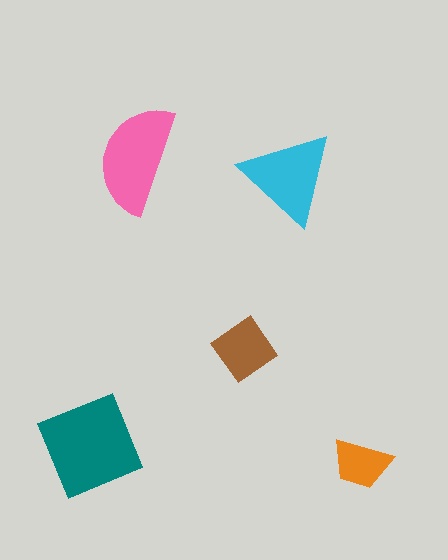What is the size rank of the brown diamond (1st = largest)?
4th.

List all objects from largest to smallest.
The teal diamond, the pink semicircle, the cyan triangle, the brown diamond, the orange trapezoid.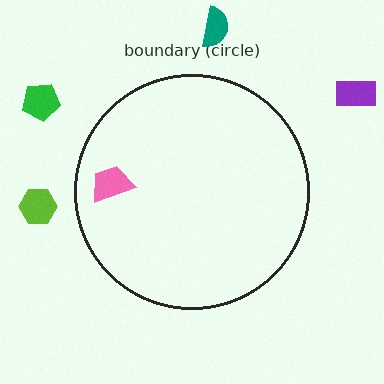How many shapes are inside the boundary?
1 inside, 4 outside.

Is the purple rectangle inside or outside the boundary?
Outside.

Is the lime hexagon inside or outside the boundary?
Outside.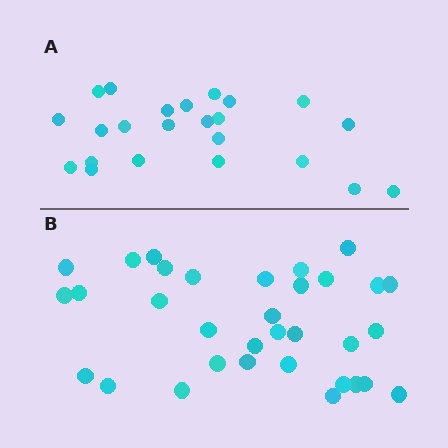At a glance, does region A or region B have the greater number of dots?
Region B (the bottom region) has more dots.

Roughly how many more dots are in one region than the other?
Region B has roughly 10 or so more dots than region A.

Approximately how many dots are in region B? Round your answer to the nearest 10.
About 30 dots. (The exact count is 33, which rounds to 30.)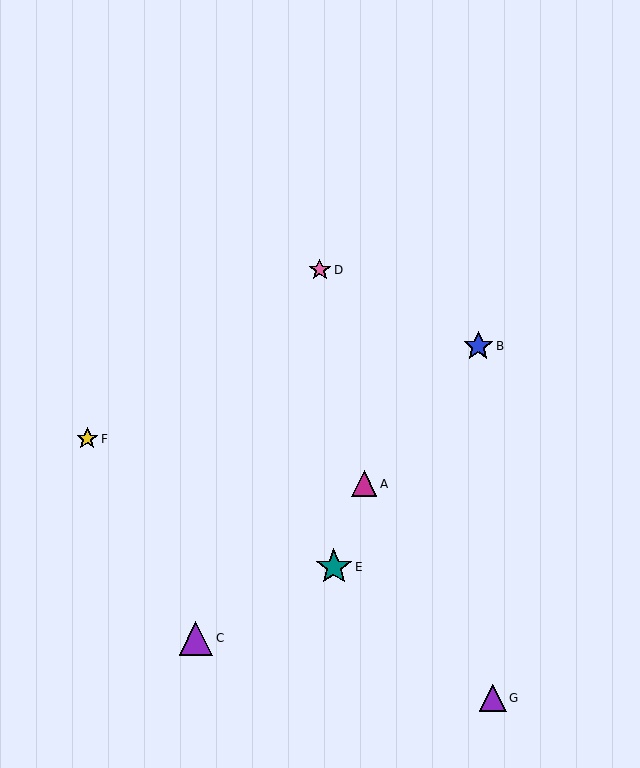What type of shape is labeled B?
Shape B is a blue star.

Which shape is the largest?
The teal star (labeled E) is the largest.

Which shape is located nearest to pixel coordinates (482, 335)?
The blue star (labeled B) at (478, 346) is nearest to that location.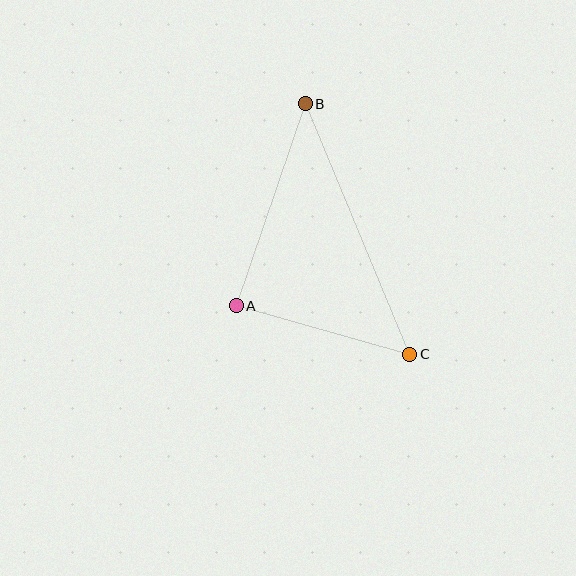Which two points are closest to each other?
Points A and C are closest to each other.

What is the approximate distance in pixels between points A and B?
The distance between A and B is approximately 213 pixels.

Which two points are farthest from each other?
Points B and C are farthest from each other.